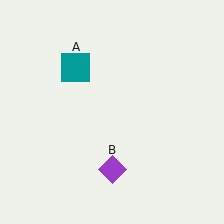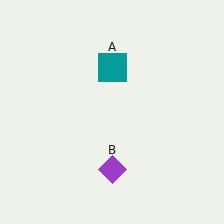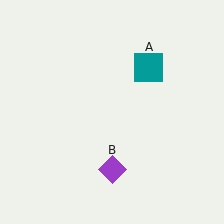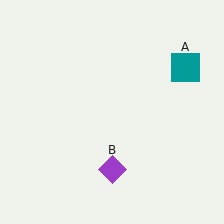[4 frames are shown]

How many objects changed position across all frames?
1 object changed position: teal square (object A).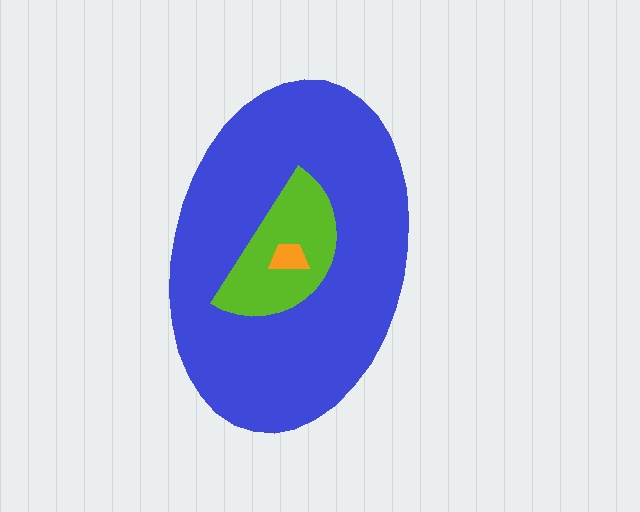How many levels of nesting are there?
3.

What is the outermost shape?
The blue ellipse.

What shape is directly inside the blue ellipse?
The lime semicircle.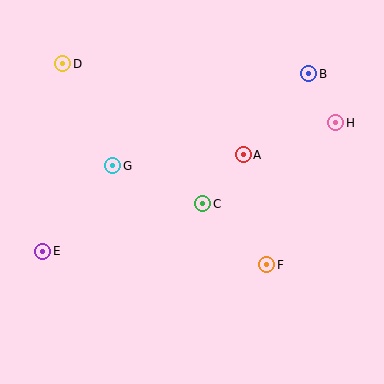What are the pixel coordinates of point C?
Point C is at (203, 204).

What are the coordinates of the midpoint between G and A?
The midpoint between G and A is at (178, 160).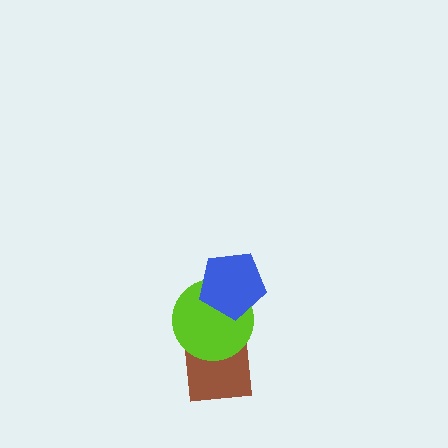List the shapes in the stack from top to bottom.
From top to bottom: the blue pentagon, the lime circle, the brown square.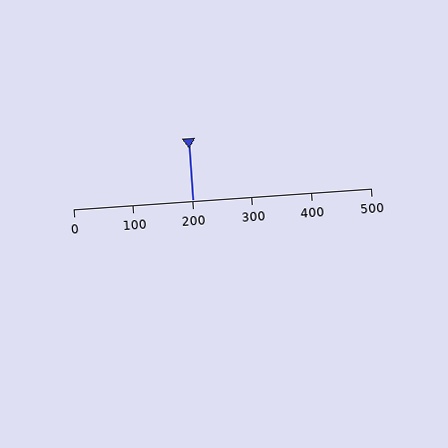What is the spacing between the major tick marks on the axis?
The major ticks are spaced 100 apart.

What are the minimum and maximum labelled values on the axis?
The axis runs from 0 to 500.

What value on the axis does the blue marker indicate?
The marker indicates approximately 200.